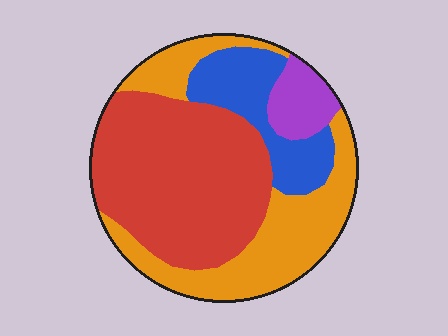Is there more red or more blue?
Red.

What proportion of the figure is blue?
Blue takes up about one sixth (1/6) of the figure.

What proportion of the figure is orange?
Orange takes up about one third (1/3) of the figure.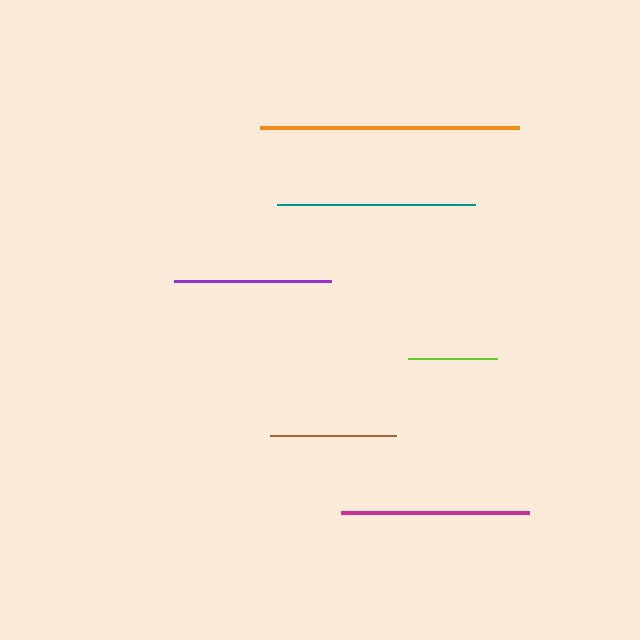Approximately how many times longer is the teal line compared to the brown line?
The teal line is approximately 1.6 times the length of the brown line.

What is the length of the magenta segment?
The magenta segment is approximately 188 pixels long.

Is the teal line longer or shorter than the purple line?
The teal line is longer than the purple line.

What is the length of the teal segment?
The teal segment is approximately 197 pixels long.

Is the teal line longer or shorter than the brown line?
The teal line is longer than the brown line.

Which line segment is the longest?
The orange line is the longest at approximately 259 pixels.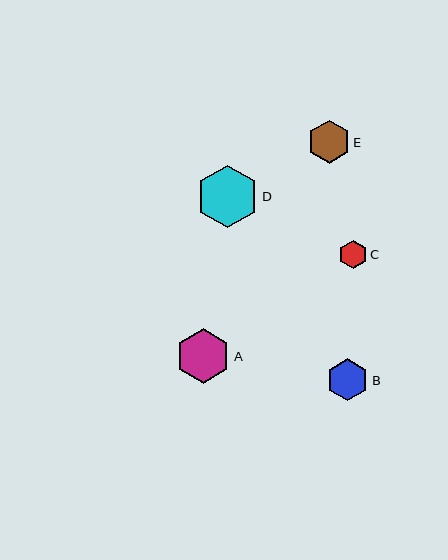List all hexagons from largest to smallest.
From largest to smallest: D, A, E, B, C.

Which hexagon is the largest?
Hexagon D is the largest with a size of approximately 62 pixels.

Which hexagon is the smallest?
Hexagon C is the smallest with a size of approximately 29 pixels.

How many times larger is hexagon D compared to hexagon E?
Hexagon D is approximately 1.5 times the size of hexagon E.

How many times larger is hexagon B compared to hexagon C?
Hexagon B is approximately 1.5 times the size of hexagon C.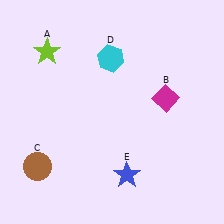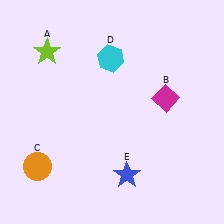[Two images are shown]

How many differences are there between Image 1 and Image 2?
There is 1 difference between the two images.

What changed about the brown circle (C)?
In Image 1, C is brown. In Image 2, it changed to orange.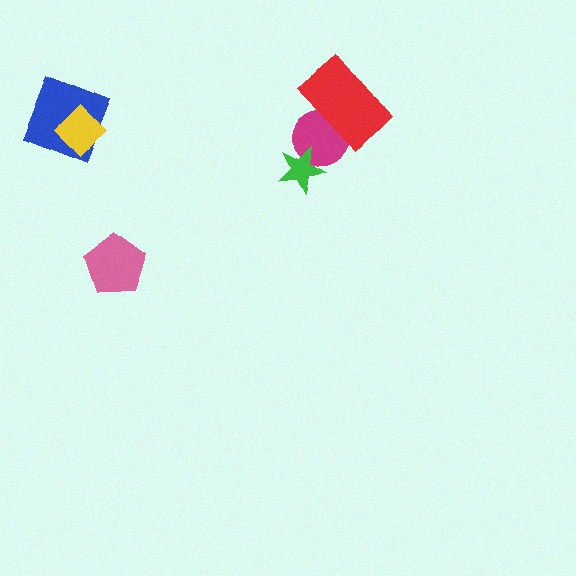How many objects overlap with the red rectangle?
1 object overlaps with the red rectangle.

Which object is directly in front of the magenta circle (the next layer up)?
The red rectangle is directly in front of the magenta circle.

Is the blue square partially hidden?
Yes, it is partially covered by another shape.